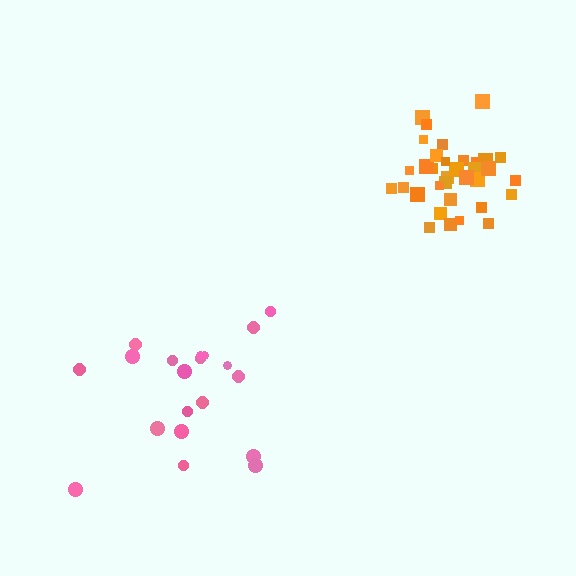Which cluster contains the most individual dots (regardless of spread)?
Orange (34).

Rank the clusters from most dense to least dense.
orange, pink.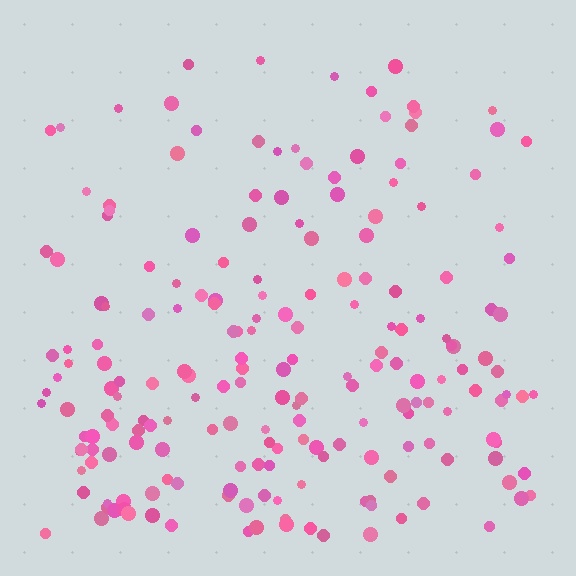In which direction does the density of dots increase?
From top to bottom, with the bottom side densest.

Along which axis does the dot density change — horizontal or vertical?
Vertical.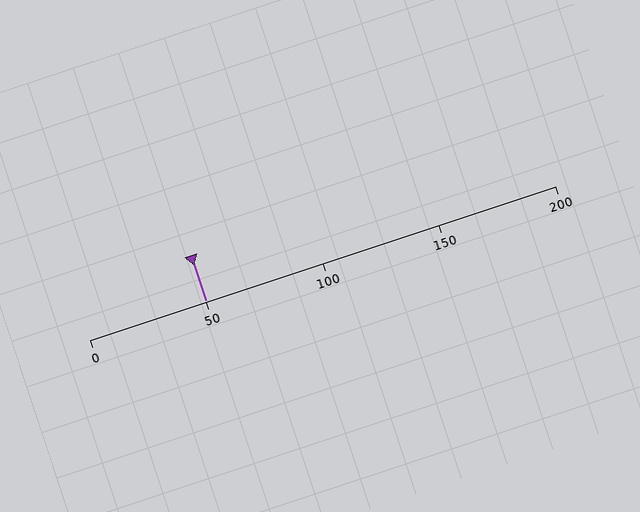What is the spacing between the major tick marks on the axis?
The major ticks are spaced 50 apart.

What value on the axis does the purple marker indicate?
The marker indicates approximately 50.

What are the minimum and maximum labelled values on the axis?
The axis runs from 0 to 200.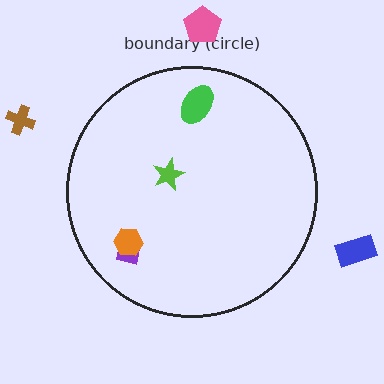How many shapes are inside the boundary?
4 inside, 3 outside.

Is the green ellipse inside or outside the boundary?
Inside.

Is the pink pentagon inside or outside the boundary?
Outside.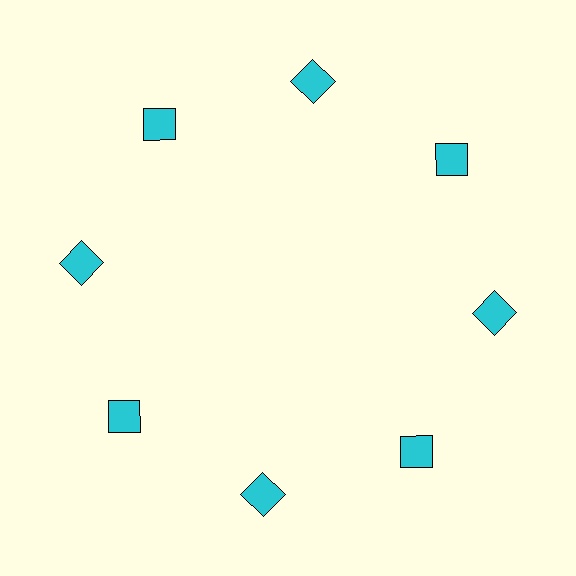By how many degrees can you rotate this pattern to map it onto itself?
The pattern maps onto itself every 45 degrees of rotation.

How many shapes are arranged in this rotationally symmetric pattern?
There are 8 shapes, arranged in 8 groups of 1.